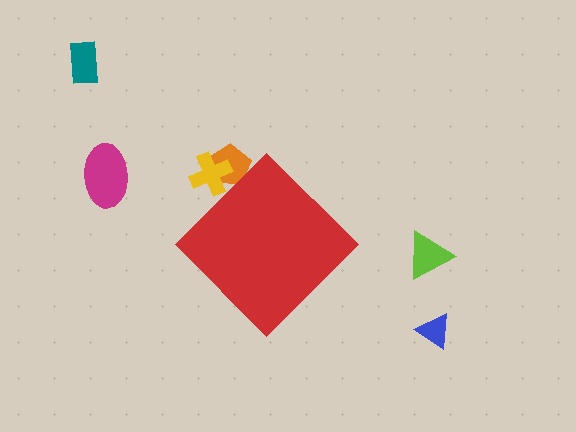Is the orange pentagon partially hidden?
Yes, the orange pentagon is partially hidden behind the red diamond.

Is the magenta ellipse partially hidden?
No, the magenta ellipse is fully visible.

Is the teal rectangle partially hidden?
No, the teal rectangle is fully visible.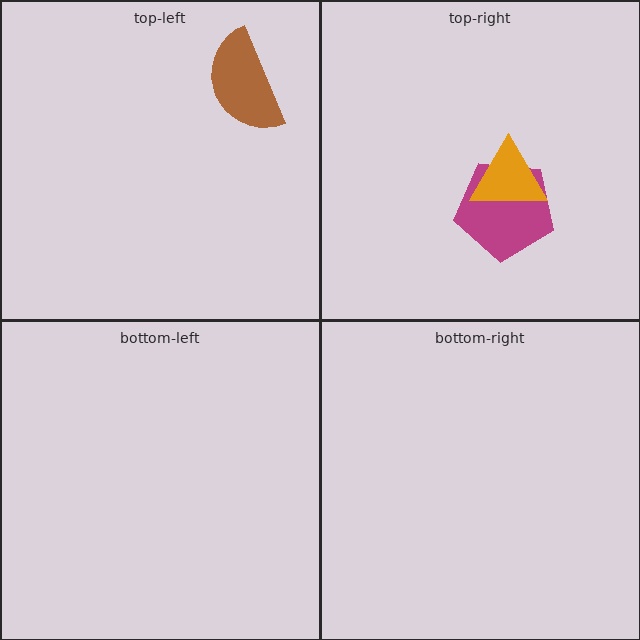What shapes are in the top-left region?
The brown semicircle.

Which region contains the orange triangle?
The top-right region.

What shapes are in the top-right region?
The magenta pentagon, the orange triangle.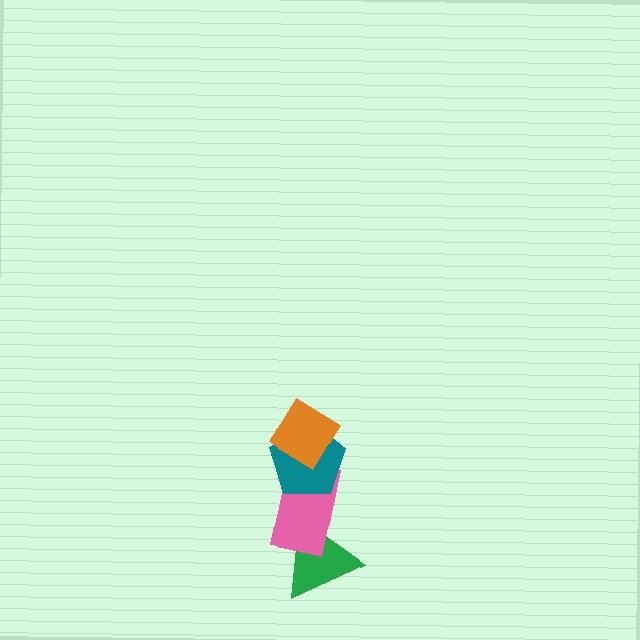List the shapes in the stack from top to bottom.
From top to bottom: the orange diamond, the teal pentagon, the pink rectangle, the green triangle.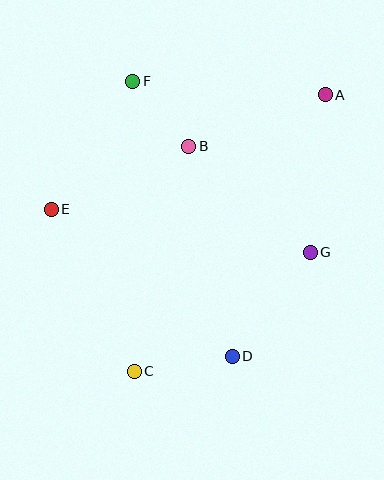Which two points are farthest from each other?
Points A and C are farthest from each other.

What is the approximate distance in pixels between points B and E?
The distance between B and E is approximately 151 pixels.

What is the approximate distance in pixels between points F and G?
The distance between F and G is approximately 246 pixels.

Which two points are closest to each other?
Points B and F are closest to each other.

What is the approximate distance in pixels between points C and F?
The distance between C and F is approximately 290 pixels.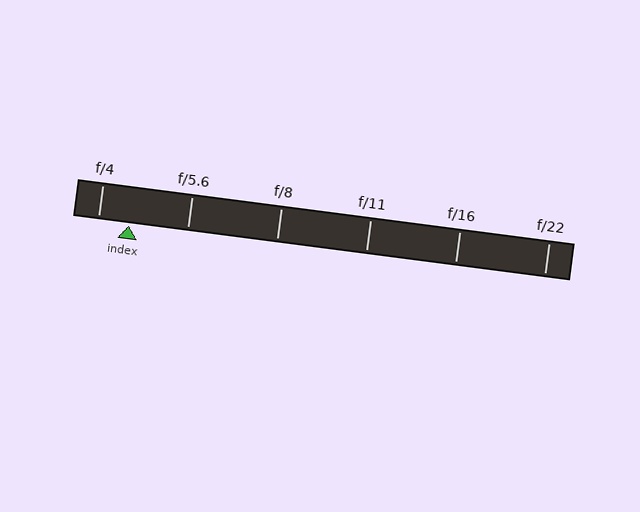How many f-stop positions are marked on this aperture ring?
There are 6 f-stop positions marked.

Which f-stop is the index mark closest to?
The index mark is closest to f/4.